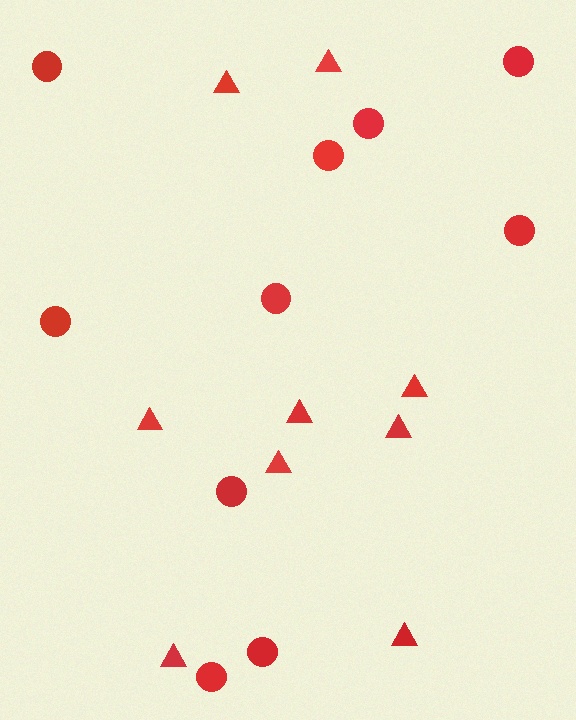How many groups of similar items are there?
There are 2 groups: one group of triangles (9) and one group of circles (10).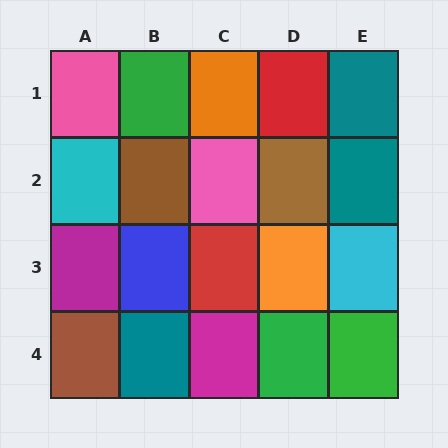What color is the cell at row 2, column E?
Teal.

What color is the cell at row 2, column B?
Brown.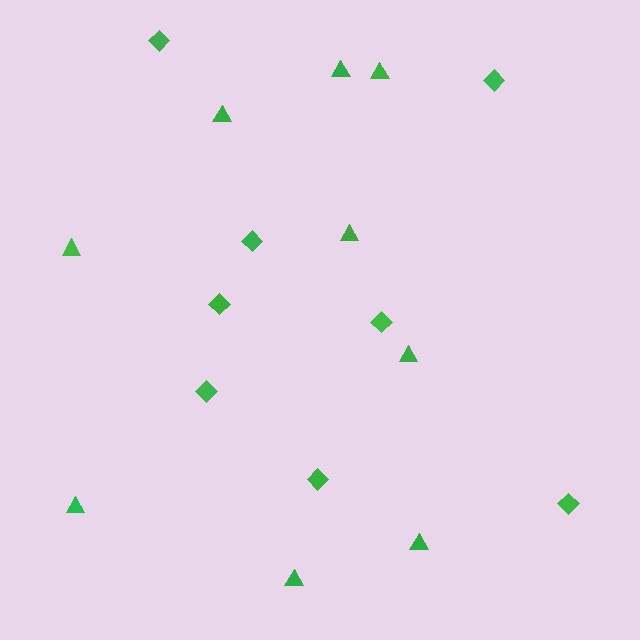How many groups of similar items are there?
There are 2 groups: one group of diamonds (8) and one group of triangles (9).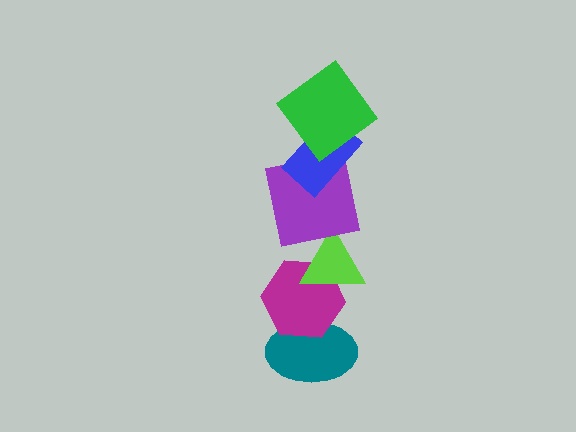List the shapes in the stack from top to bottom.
From top to bottom: the green diamond, the blue rectangle, the purple square, the lime triangle, the magenta hexagon, the teal ellipse.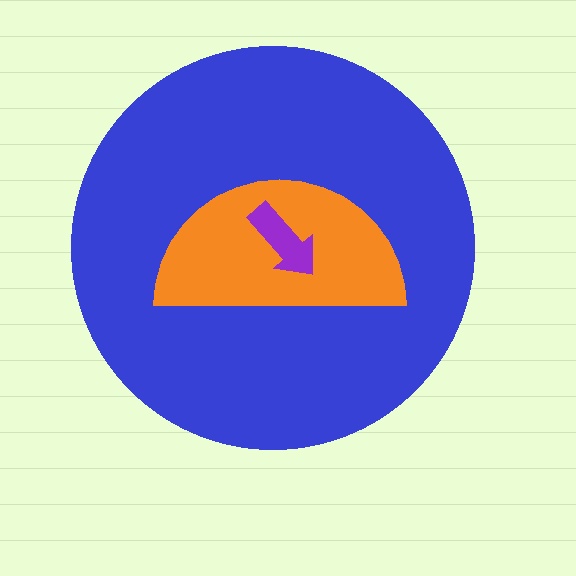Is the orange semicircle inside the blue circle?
Yes.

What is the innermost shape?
The purple arrow.